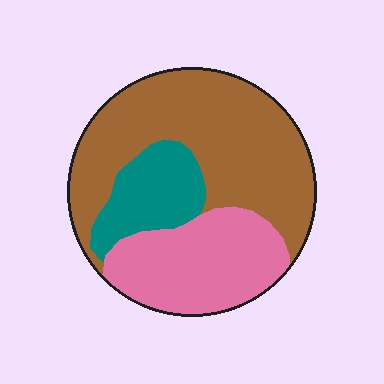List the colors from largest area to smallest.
From largest to smallest: brown, pink, teal.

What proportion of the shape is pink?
Pink covers roughly 30% of the shape.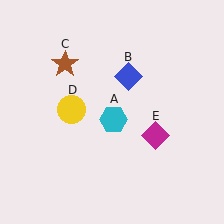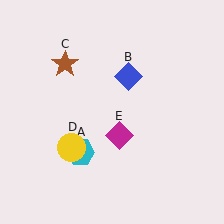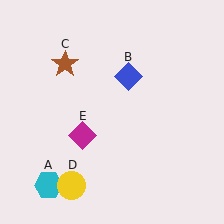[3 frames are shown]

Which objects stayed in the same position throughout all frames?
Blue diamond (object B) and brown star (object C) remained stationary.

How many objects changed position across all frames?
3 objects changed position: cyan hexagon (object A), yellow circle (object D), magenta diamond (object E).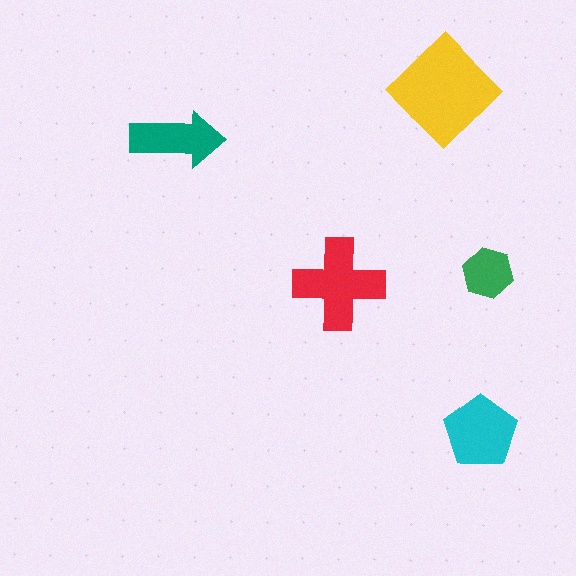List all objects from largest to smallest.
The yellow diamond, the red cross, the cyan pentagon, the teal arrow, the green hexagon.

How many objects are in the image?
There are 5 objects in the image.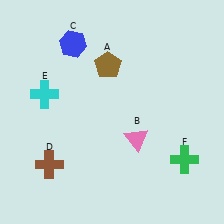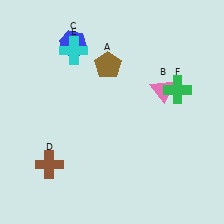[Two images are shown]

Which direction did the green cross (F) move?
The green cross (F) moved up.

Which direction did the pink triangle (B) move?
The pink triangle (B) moved up.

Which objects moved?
The objects that moved are: the pink triangle (B), the cyan cross (E), the green cross (F).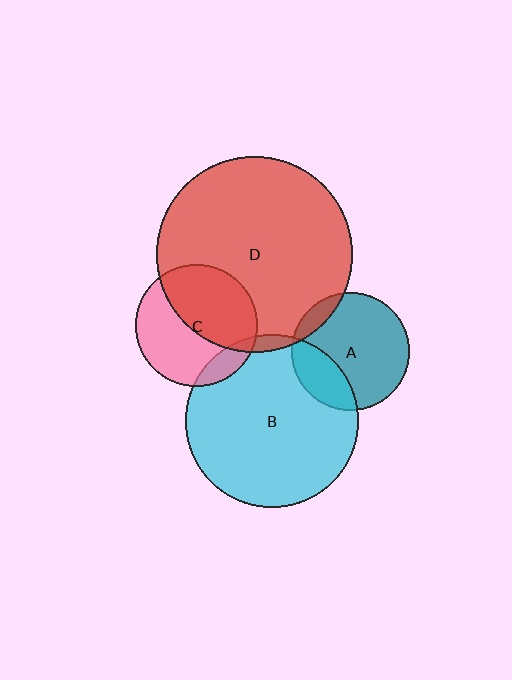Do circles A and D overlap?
Yes.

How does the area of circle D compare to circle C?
Approximately 2.6 times.